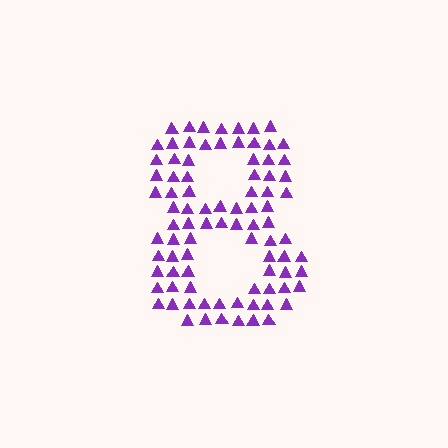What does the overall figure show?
The overall figure shows the digit 8.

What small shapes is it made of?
It is made of small triangles.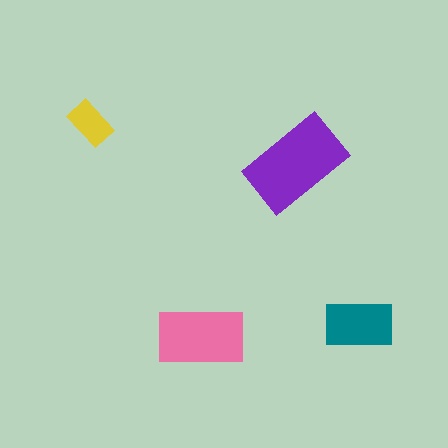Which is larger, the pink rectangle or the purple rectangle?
The purple one.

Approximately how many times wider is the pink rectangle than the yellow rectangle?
About 2 times wider.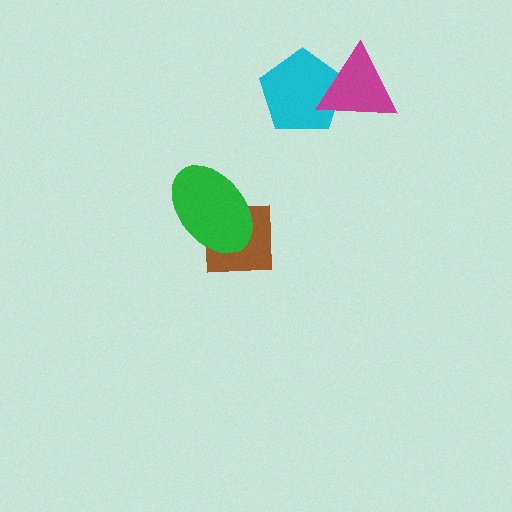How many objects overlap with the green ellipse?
1 object overlaps with the green ellipse.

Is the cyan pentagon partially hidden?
Yes, it is partially covered by another shape.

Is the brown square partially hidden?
Yes, it is partially covered by another shape.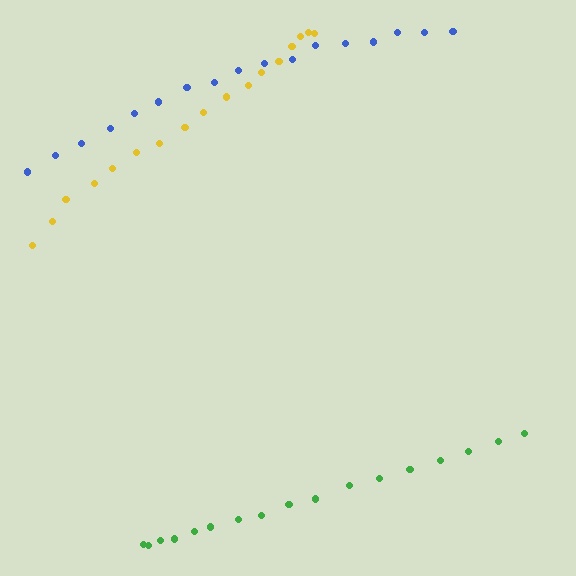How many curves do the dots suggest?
There are 3 distinct paths.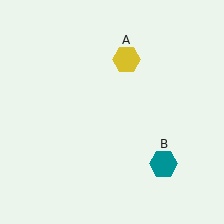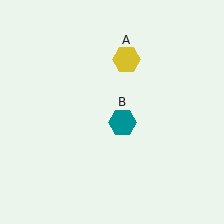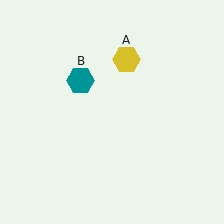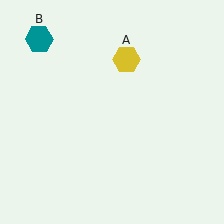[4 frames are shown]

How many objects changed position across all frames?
1 object changed position: teal hexagon (object B).